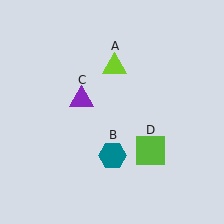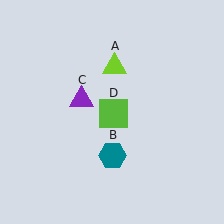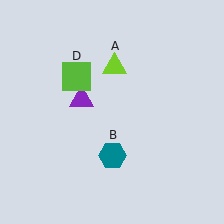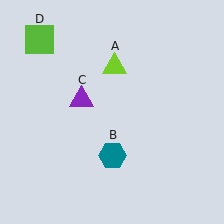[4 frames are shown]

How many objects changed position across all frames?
1 object changed position: lime square (object D).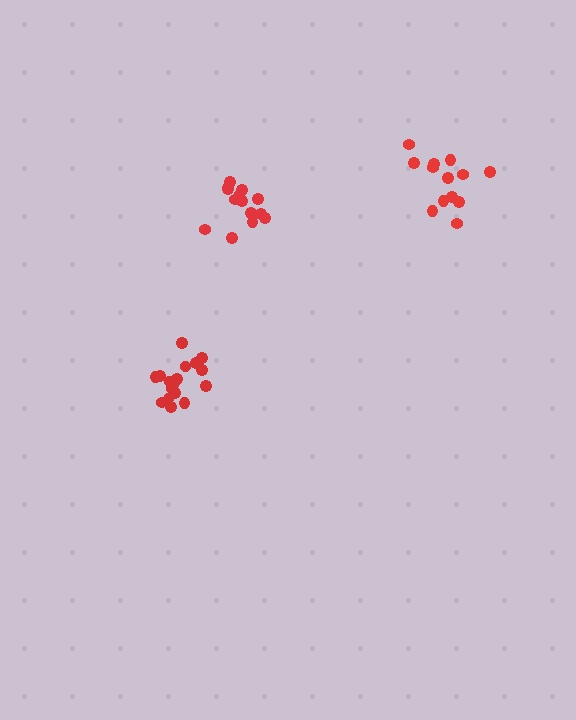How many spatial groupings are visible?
There are 3 spatial groupings.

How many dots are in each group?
Group 1: 13 dots, Group 2: 14 dots, Group 3: 17 dots (44 total).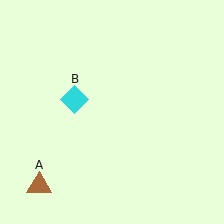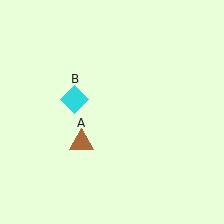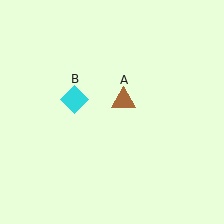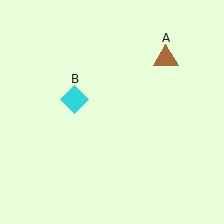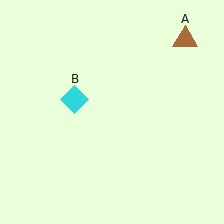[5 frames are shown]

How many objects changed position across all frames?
1 object changed position: brown triangle (object A).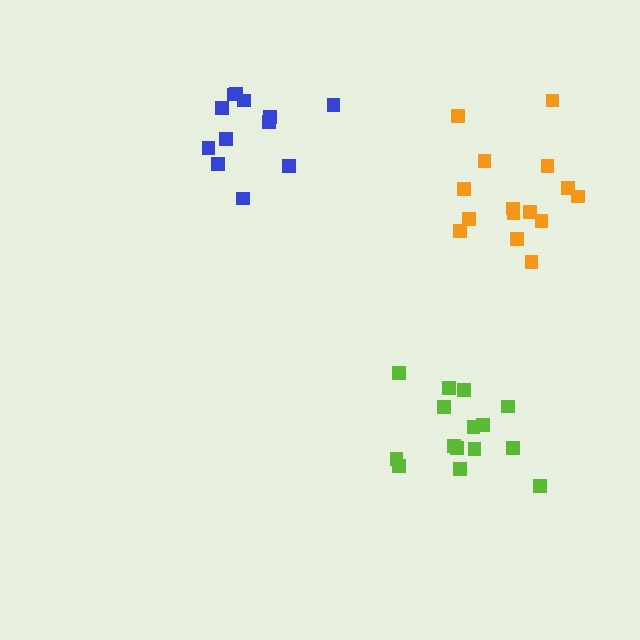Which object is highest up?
The blue cluster is topmost.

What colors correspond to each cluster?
The clusters are colored: lime, blue, orange.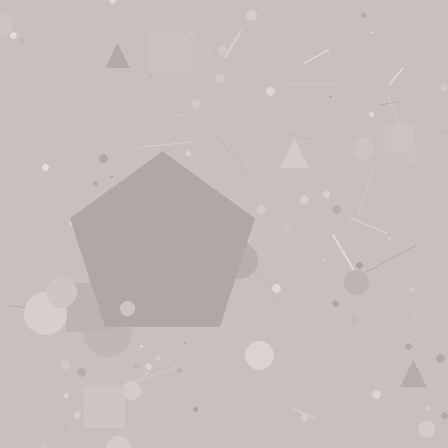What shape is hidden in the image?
A pentagon is hidden in the image.